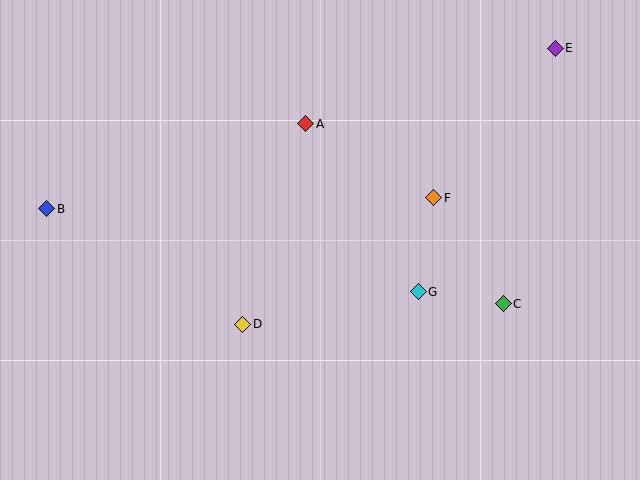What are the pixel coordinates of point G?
Point G is at (418, 292).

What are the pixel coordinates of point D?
Point D is at (243, 324).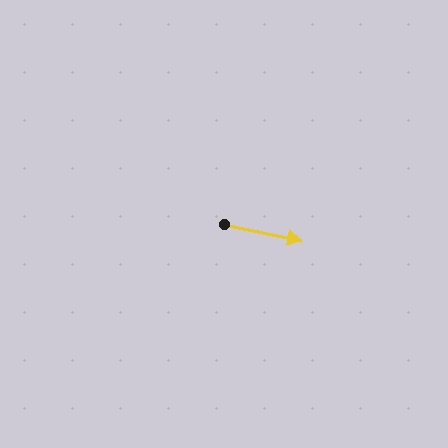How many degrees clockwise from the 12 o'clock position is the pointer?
Approximately 102 degrees.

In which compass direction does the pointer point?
East.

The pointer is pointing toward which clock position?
Roughly 3 o'clock.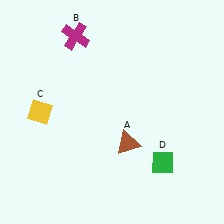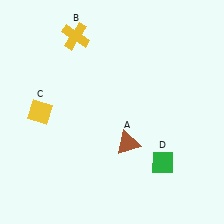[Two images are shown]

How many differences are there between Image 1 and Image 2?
There is 1 difference between the two images.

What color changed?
The cross (B) changed from magenta in Image 1 to yellow in Image 2.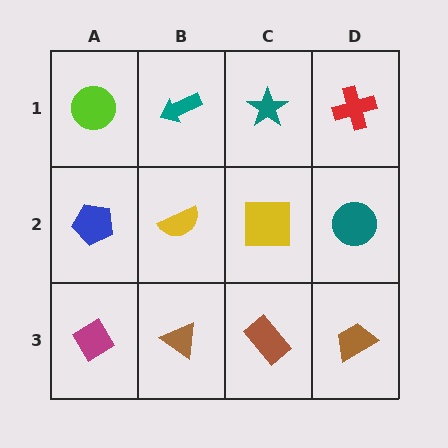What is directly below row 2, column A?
A magenta diamond.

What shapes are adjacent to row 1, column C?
A yellow square (row 2, column C), a teal arrow (row 1, column B), a red cross (row 1, column D).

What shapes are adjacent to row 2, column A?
A lime circle (row 1, column A), a magenta diamond (row 3, column A), a yellow semicircle (row 2, column B).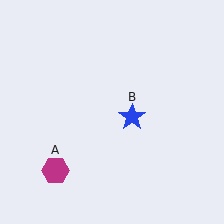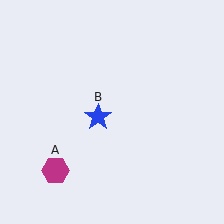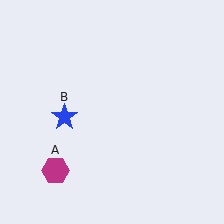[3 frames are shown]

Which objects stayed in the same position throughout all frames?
Magenta hexagon (object A) remained stationary.